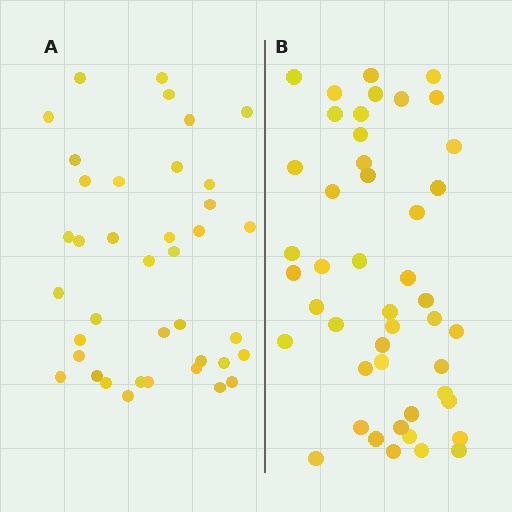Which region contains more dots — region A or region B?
Region B (the right region) has more dots.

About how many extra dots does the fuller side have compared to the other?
Region B has roughly 8 or so more dots than region A.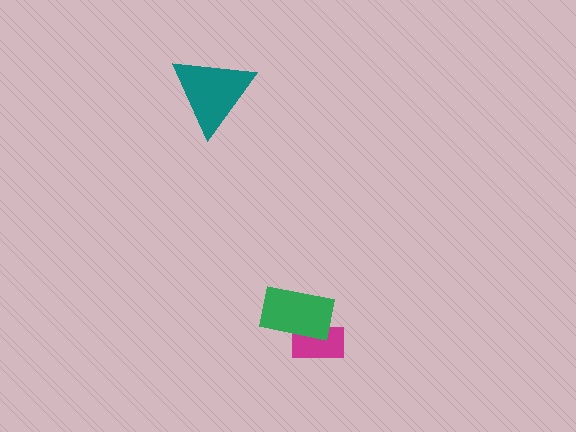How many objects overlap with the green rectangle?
1 object overlaps with the green rectangle.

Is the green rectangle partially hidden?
No, no other shape covers it.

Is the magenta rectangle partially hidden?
Yes, it is partially covered by another shape.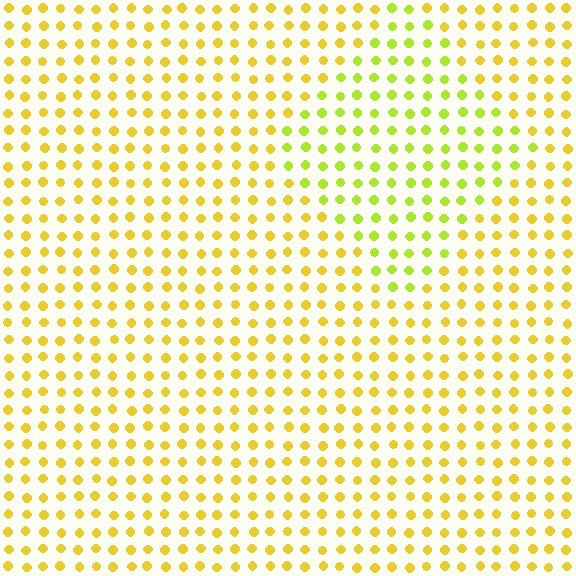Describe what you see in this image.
The image is filled with small yellow elements in a uniform arrangement. A diamond-shaped region is visible where the elements are tinted to a slightly different hue, forming a subtle color boundary.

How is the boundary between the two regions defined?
The boundary is defined purely by a slight shift in hue (about 29 degrees). Spacing, size, and orientation are identical on both sides.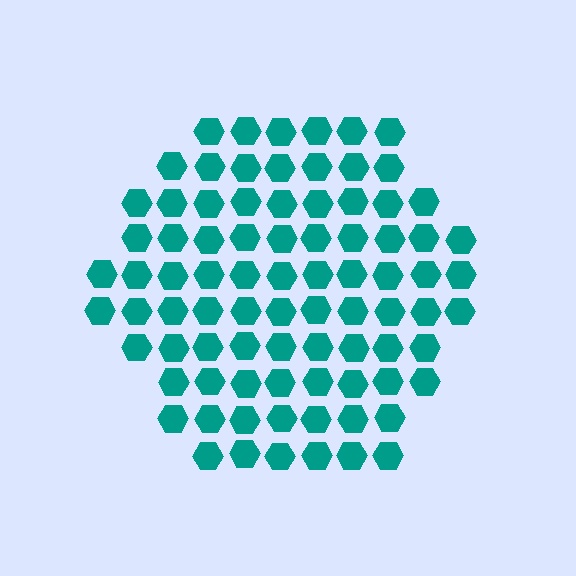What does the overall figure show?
The overall figure shows a hexagon.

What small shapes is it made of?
It is made of small hexagons.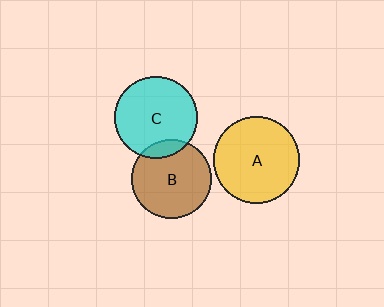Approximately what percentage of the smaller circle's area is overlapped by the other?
Approximately 10%.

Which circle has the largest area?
Circle A (yellow).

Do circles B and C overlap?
Yes.